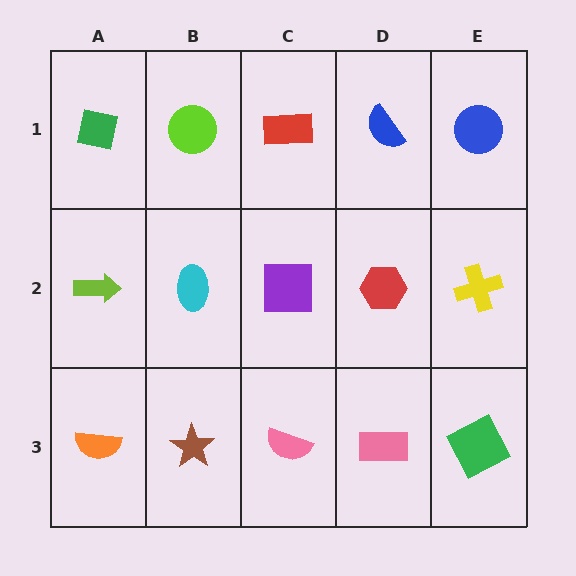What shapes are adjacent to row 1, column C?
A purple square (row 2, column C), a lime circle (row 1, column B), a blue semicircle (row 1, column D).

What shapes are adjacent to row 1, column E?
A yellow cross (row 2, column E), a blue semicircle (row 1, column D).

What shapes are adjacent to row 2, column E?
A blue circle (row 1, column E), a green square (row 3, column E), a red hexagon (row 2, column D).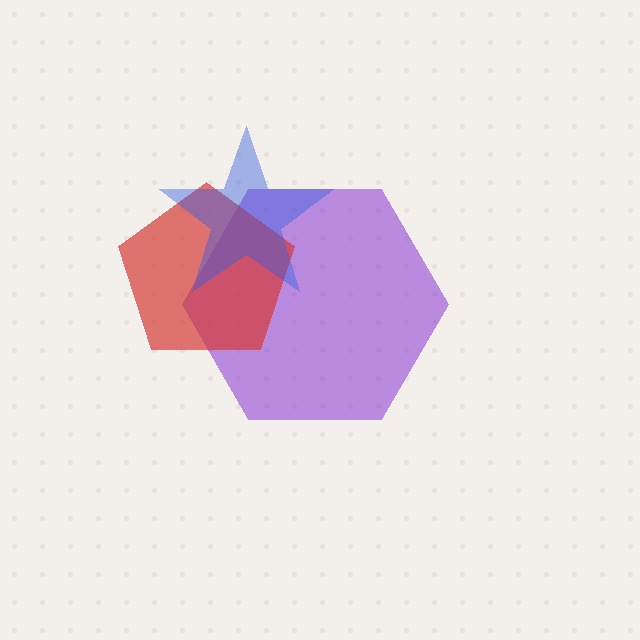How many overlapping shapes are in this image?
There are 3 overlapping shapes in the image.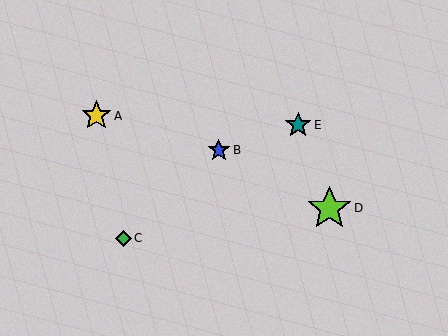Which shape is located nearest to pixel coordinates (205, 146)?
The blue star (labeled B) at (219, 150) is nearest to that location.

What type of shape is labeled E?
Shape E is a teal star.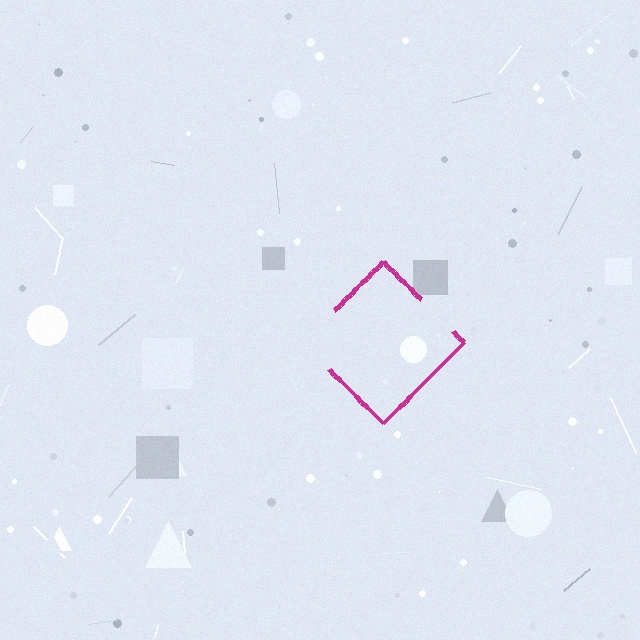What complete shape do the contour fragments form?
The contour fragments form a diamond.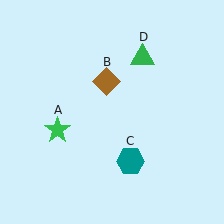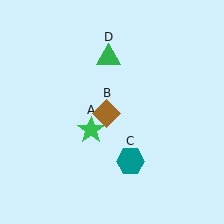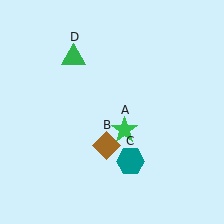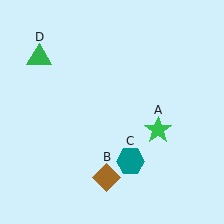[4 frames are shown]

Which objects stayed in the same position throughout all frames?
Teal hexagon (object C) remained stationary.